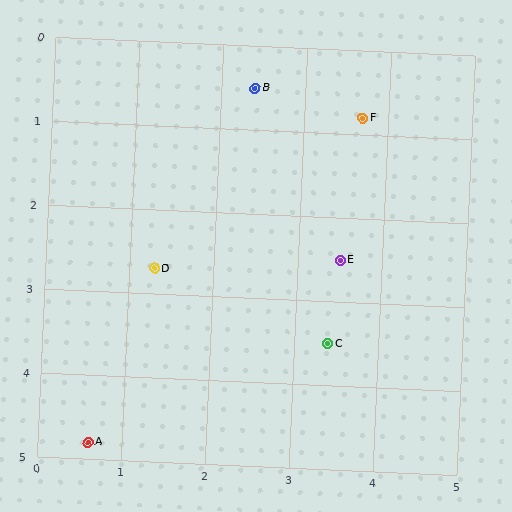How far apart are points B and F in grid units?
Points B and F are about 1.3 grid units apart.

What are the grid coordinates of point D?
Point D is at approximately (1.3, 2.7).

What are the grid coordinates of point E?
Point E is at approximately (3.5, 2.5).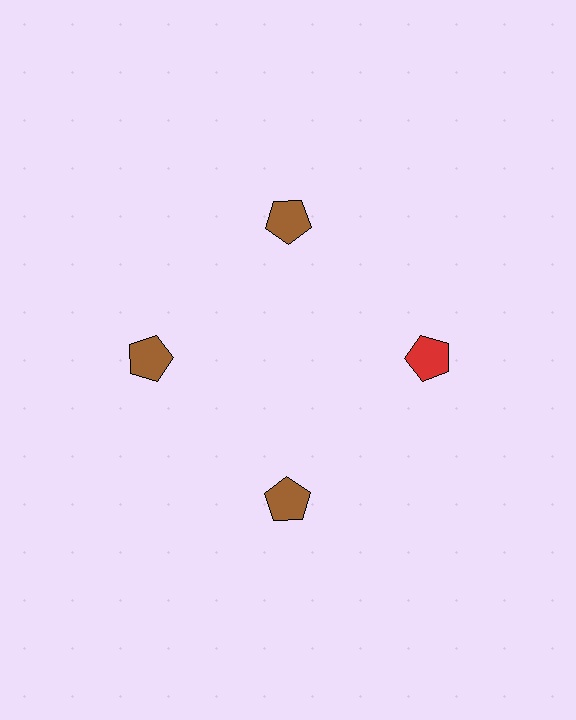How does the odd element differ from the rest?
It has a different color: red instead of brown.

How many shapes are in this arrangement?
There are 4 shapes arranged in a ring pattern.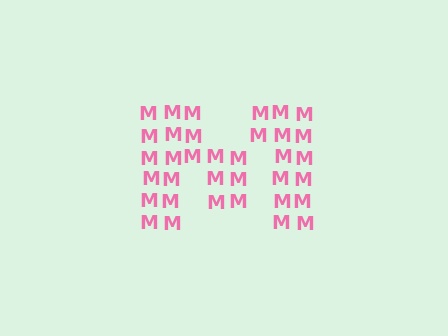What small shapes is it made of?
It is made of small letter M's.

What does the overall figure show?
The overall figure shows the letter M.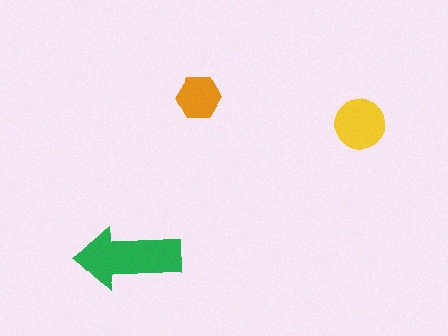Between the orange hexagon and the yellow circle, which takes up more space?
The yellow circle.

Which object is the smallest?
The orange hexagon.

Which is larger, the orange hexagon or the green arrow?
The green arrow.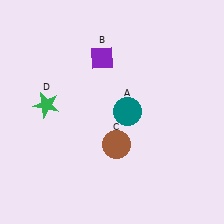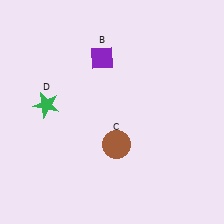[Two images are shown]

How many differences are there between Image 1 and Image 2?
There is 1 difference between the two images.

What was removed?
The teal circle (A) was removed in Image 2.